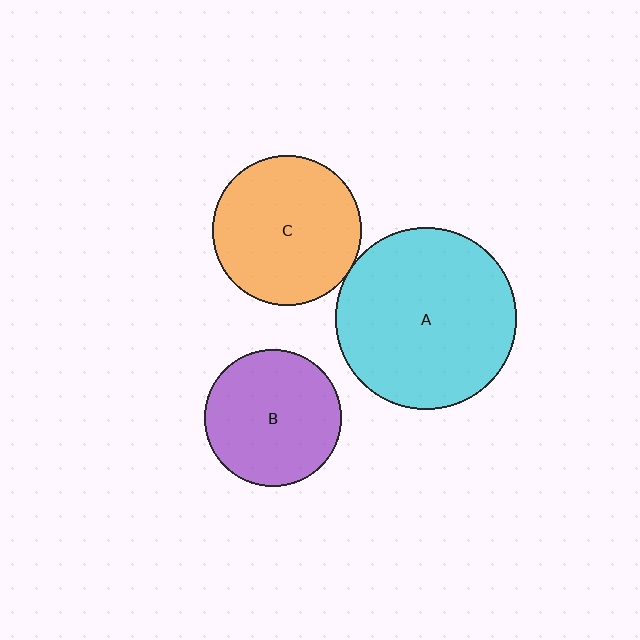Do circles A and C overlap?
Yes.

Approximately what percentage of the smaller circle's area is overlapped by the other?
Approximately 5%.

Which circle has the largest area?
Circle A (cyan).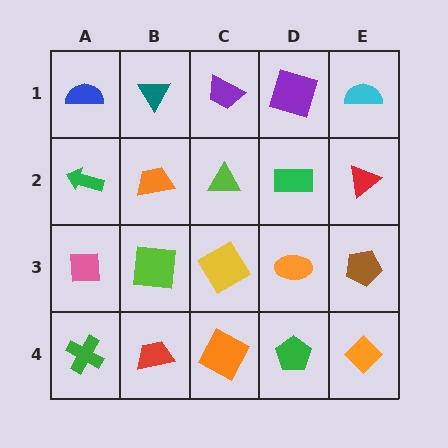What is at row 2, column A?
A green arrow.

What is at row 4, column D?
A green pentagon.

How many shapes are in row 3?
5 shapes.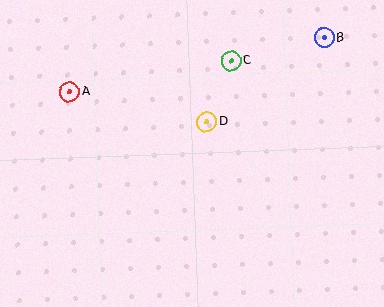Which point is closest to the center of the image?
Point D at (207, 122) is closest to the center.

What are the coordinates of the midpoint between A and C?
The midpoint between A and C is at (150, 76).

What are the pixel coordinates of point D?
Point D is at (207, 122).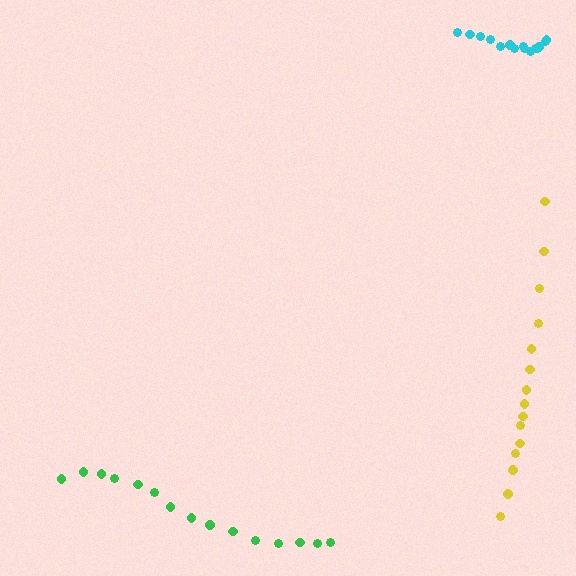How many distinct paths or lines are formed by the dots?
There are 3 distinct paths.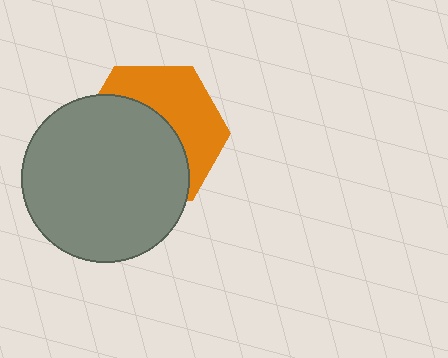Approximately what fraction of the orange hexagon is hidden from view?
Roughly 57% of the orange hexagon is hidden behind the gray circle.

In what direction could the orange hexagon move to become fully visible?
The orange hexagon could move toward the upper-right. That would shift it out from behind the gray circle entirely.